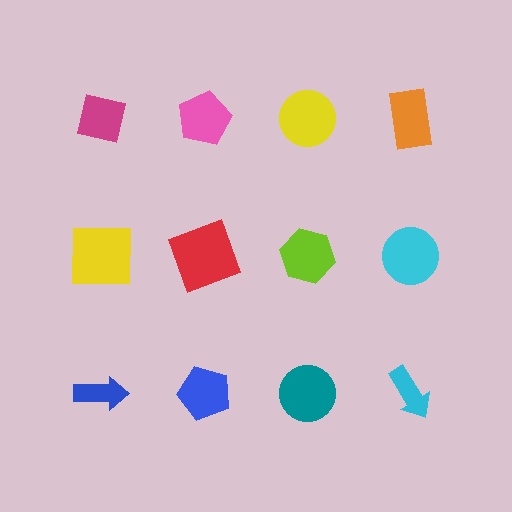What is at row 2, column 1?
A yellow square.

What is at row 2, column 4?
A cyan circle.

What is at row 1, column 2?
A pink pentagon.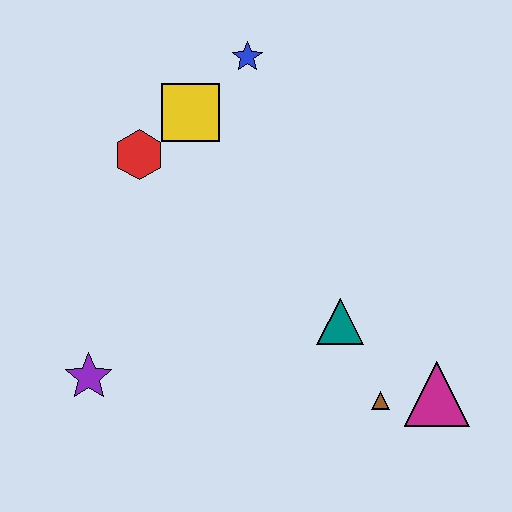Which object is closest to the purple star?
The red hexagon is closest to the purple star.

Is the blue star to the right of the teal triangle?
No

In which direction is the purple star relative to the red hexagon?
The purple star is below the red hexagon.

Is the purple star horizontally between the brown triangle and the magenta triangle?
No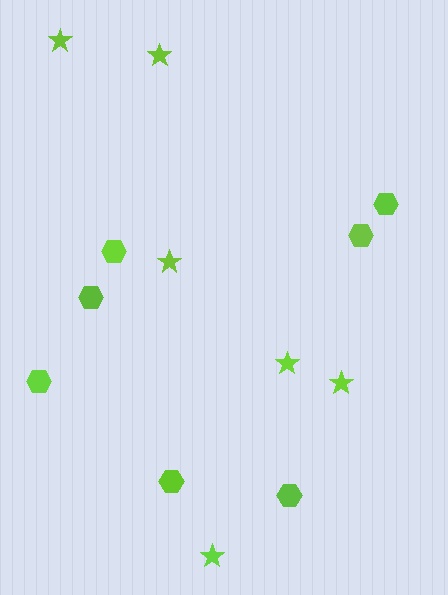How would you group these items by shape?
There are 2 groups: one group of stars (6) and one group of hexagons (7).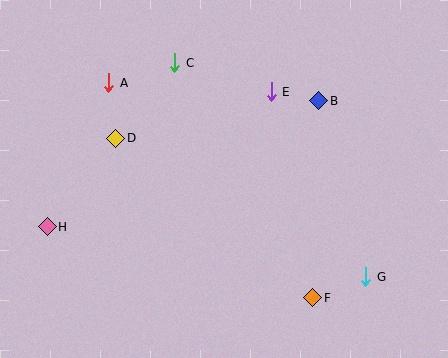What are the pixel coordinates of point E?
Point E is at (271, 92).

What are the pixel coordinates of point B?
Point B is at (319, 101).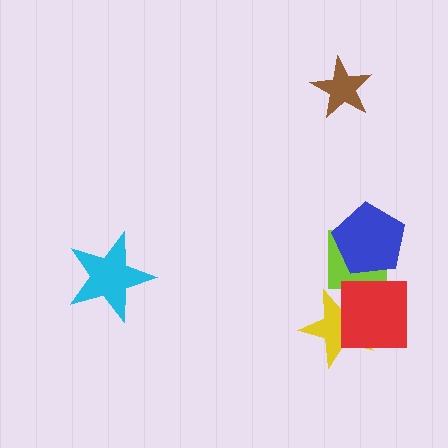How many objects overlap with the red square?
1 object overlaps with the red square.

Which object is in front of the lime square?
The blue pentagon is in front of the lime square.